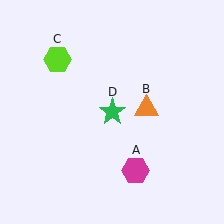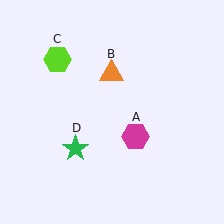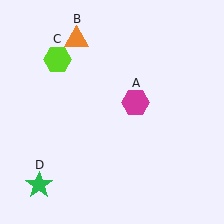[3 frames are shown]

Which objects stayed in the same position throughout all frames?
Lime hexagon (object C) remained stationary.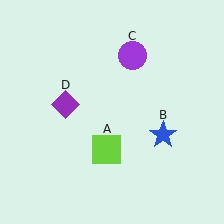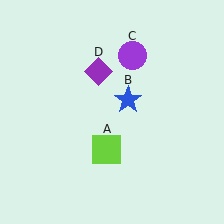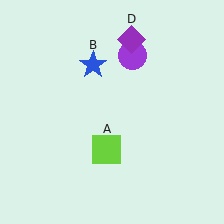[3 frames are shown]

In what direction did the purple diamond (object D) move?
The purple diamond (object D) moved up and to the right.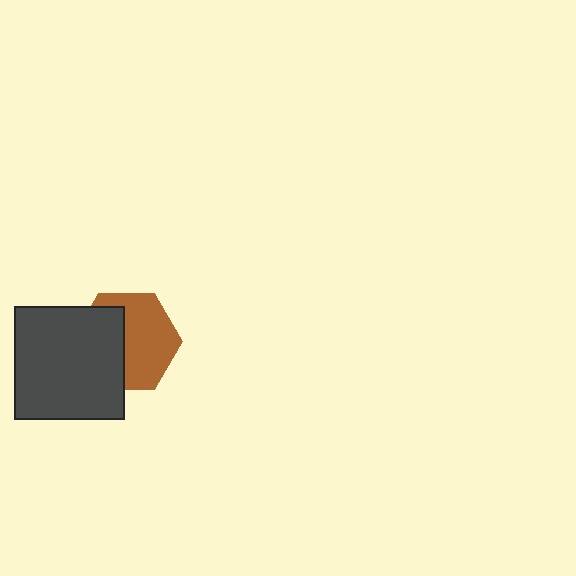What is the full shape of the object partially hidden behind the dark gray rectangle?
The partially hidden object is a brown hexagon.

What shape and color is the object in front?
The object in front is a dark gray rectangle.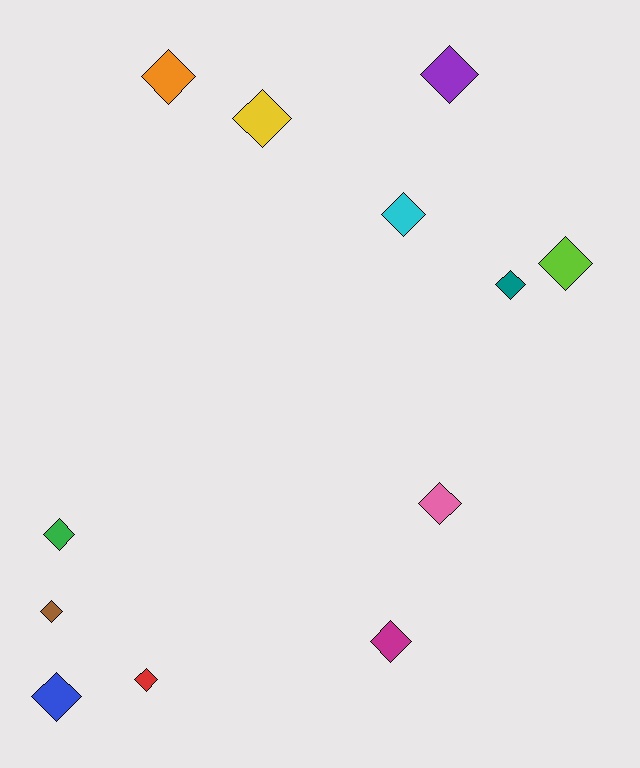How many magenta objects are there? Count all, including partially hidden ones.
There is 1 magenta object.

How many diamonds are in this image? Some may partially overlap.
There are 12 diamonds.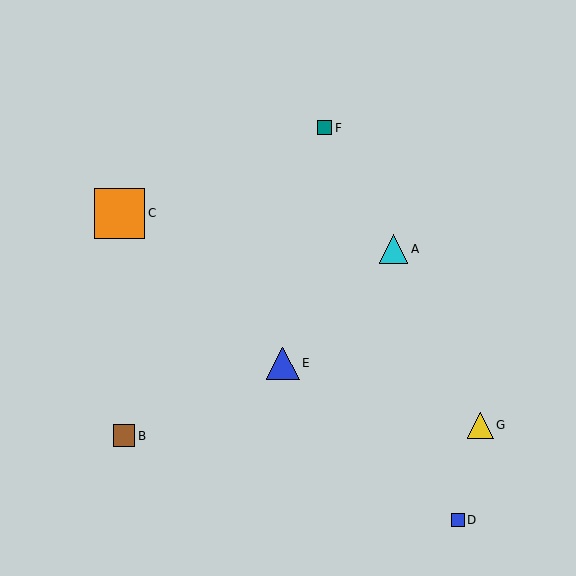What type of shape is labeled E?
Shape E is a blue triangle.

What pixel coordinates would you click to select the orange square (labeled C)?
Click at (120, 213) to select the orange square C.